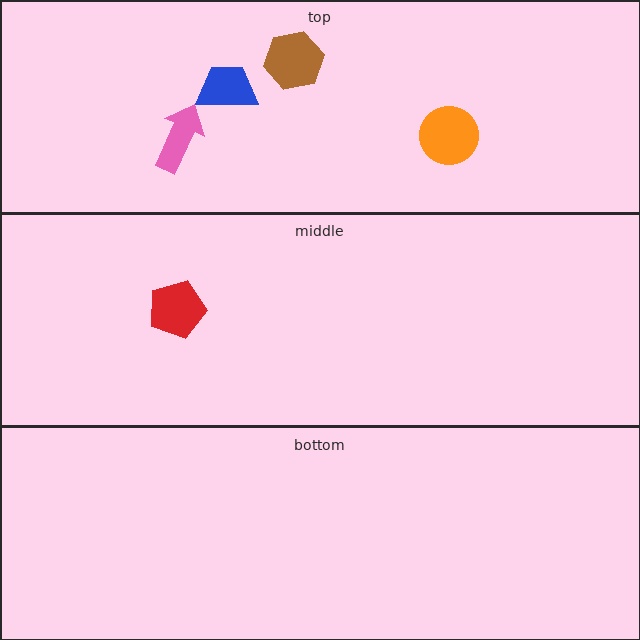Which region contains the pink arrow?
The top region.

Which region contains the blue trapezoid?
The top region.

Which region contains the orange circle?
The top region.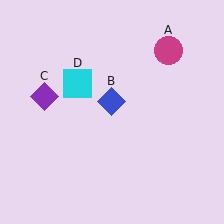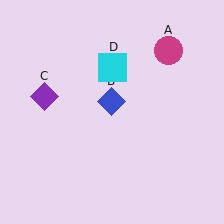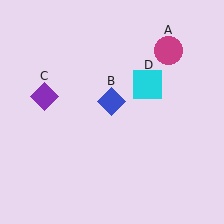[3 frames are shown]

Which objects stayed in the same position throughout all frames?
Magenta circle (object A) and blue diamond (object B) and purple diamond (object C) remained stationary.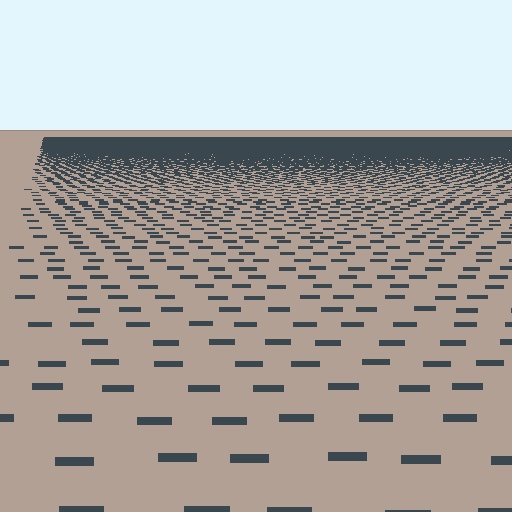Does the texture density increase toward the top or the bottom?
Density increases toward the top.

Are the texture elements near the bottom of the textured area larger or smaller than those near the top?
Larger. Near the bottom, elements are closer to the viewer and appear at a bigger on-screen size.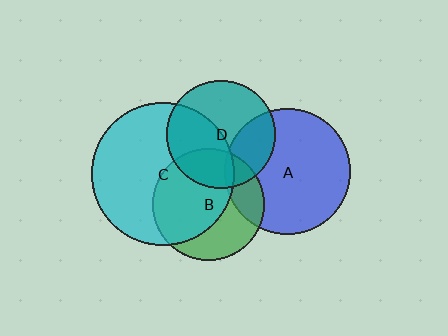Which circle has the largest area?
Circle C (cyan).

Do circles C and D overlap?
Yes.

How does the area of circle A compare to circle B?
Approximately 1.2 times.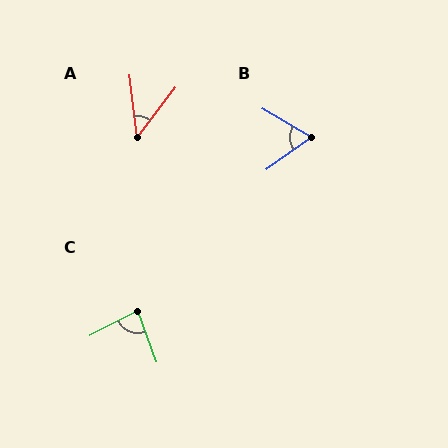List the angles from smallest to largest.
A (44°), B (66°), C (83°).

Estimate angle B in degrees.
Approximately 66 degrees.